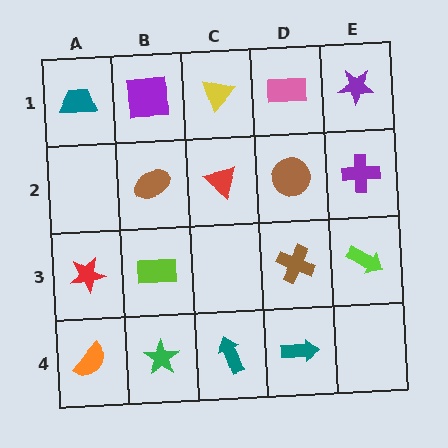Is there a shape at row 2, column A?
No, that cell is empty.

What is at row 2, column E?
A purple cross.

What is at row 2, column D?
A brown circle.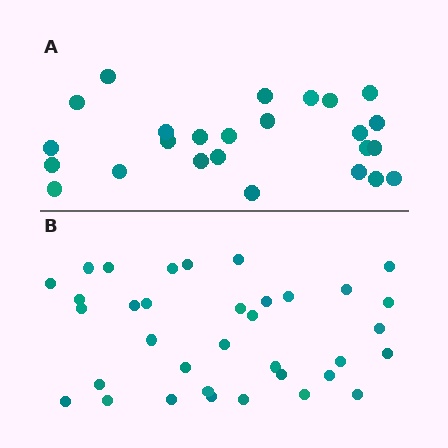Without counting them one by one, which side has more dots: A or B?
Region B (the bottom region) has more dots.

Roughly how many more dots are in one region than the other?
Region B has roughly 10 or so more dots than region A.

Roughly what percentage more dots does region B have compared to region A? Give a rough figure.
About 40% more.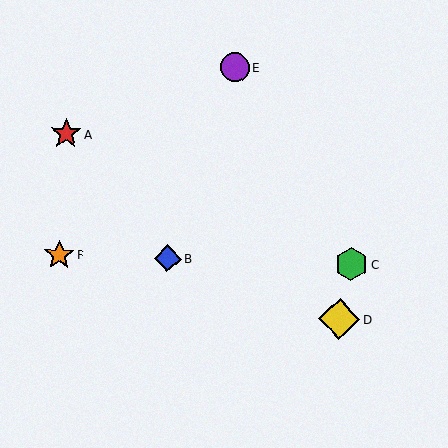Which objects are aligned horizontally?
Objects B, C, F are aligned horizontally.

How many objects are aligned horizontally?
3 objects (B, C, F) are aligned horizontally.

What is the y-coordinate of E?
Object E is at y≈67.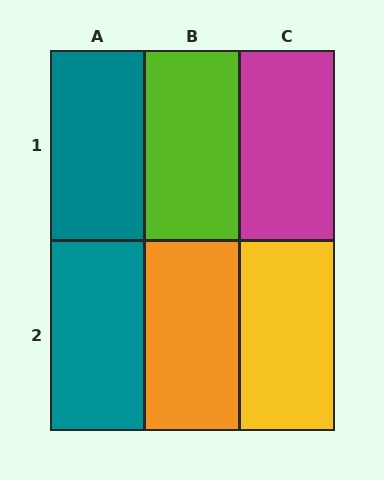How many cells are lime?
1 cell is lime.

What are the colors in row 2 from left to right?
Teal, orange, yellow.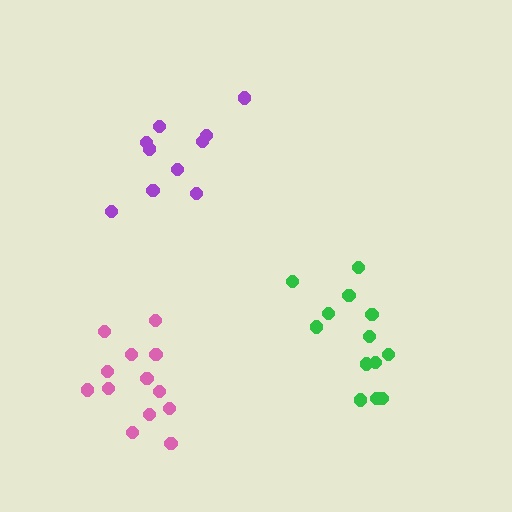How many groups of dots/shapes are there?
There are 3 groups.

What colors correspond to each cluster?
The clusters are colored: purple, green, pink.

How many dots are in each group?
Group 1: 10 dots, Group 2: 13 dots, Group 3: 13 dots (36 total).